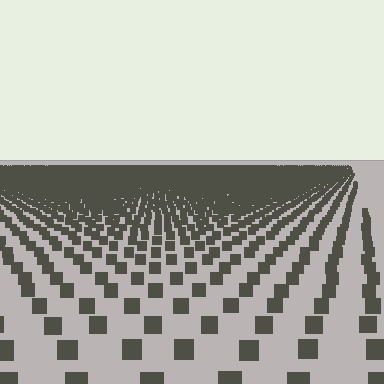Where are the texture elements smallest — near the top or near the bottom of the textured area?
Near the top.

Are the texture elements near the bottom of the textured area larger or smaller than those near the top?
Larger. Near the bottom, elements are closer to the viewer and appear at a bigger on-screen size.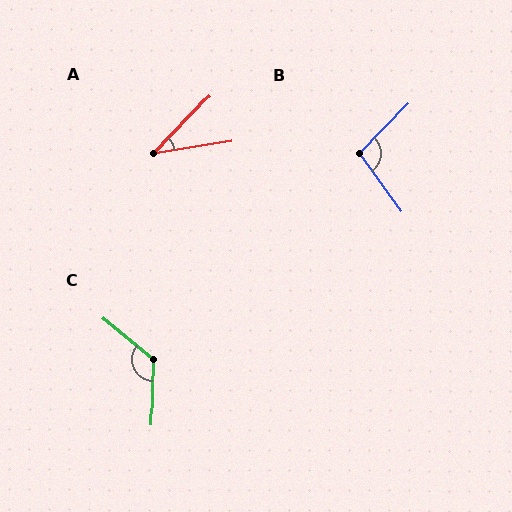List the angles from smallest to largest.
A (37°), B (100°), C (128°).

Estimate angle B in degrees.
Approximately 100 degrees.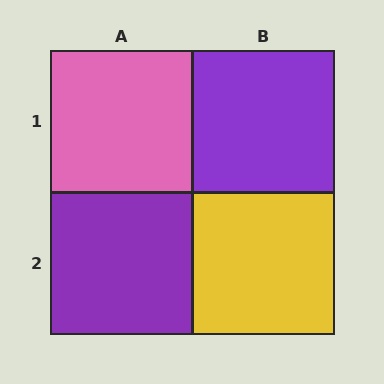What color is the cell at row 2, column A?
Purple.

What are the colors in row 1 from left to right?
Pink, purple.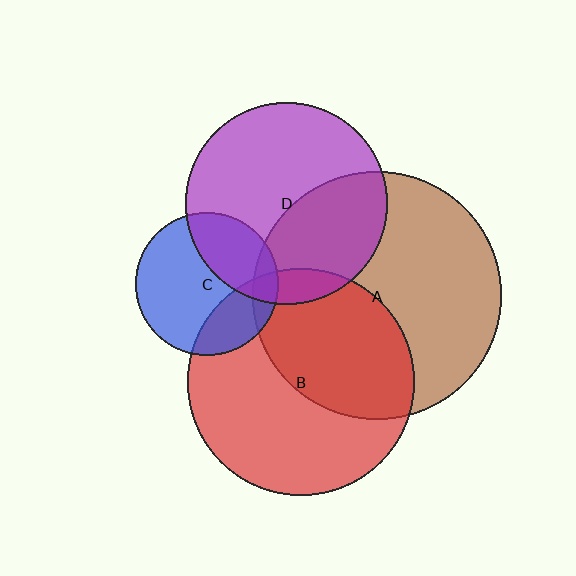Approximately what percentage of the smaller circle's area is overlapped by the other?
Approximately 10%.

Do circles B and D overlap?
Yes.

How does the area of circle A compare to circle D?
Approximately 1.5 times.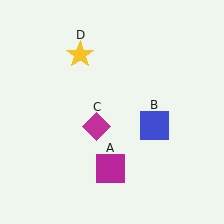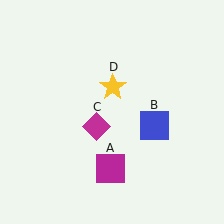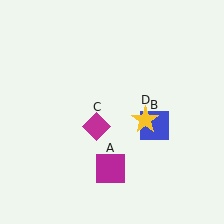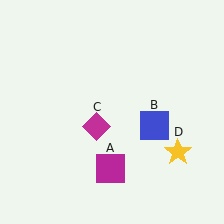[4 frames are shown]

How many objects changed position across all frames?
1 object changed position: yellow star (object D).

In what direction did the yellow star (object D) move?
The yellow star (object D) moved down and to the right.